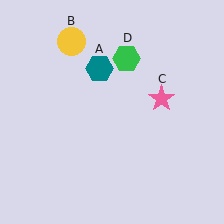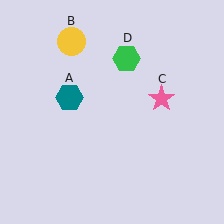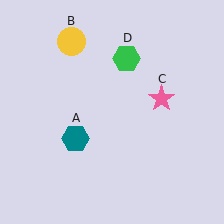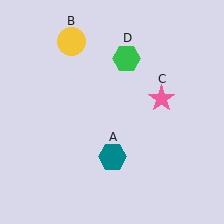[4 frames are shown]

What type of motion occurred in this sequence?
The teal hexagon (object A) rotated counterclockwise around the center of the scene.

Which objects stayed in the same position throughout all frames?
Yellow circle (object B) and pink star (object C) and green hexagon (object D) remained stationary.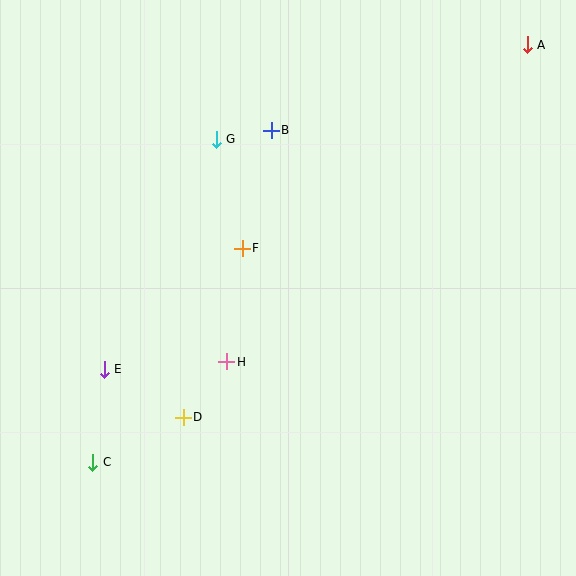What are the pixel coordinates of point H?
Point H is at (227, 362).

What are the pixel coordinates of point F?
Point F is at (242, 248).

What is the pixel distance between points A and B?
The distance between A and B is 270 pixels.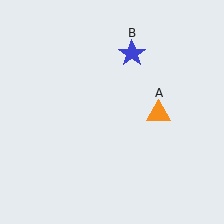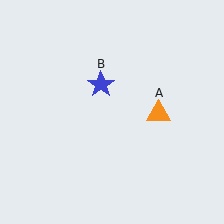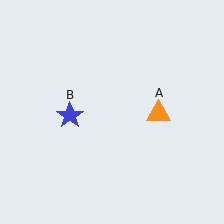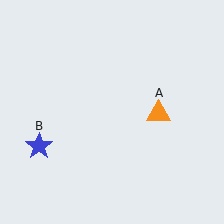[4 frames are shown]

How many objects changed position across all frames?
1 object changed position: blue star (object B).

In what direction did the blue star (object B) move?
The blue star (object B) moved down and to the left.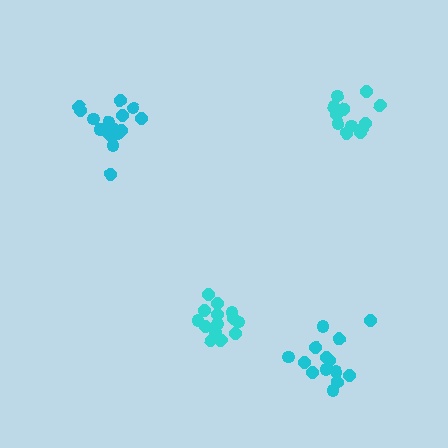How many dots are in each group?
Group 1: 16 dots, Group 2: 14 dots, Group 3: 14 dots, Group 4: 12 dots (56 total).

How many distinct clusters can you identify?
There are 4 distinct clusters.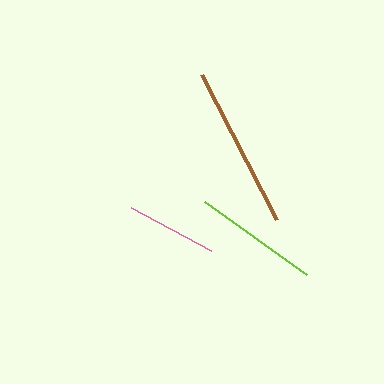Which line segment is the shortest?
The pink line is the shortest at approximately 90 pixels.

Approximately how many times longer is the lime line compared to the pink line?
The lime line is approximately 1.4 times the length of the pink line.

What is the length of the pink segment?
The pink segment is approximately 90 pixels long.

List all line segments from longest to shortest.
From longest to shortest: brown, lime, pink.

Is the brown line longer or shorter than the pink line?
The brown line is longer than the pink line.